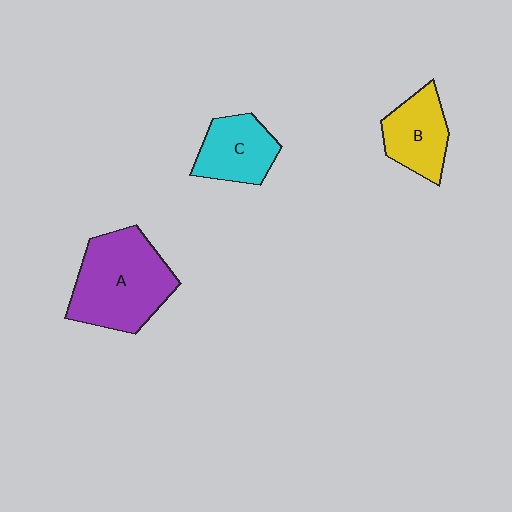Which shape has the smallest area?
Shape C (cyan).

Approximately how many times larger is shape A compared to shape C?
Approximately 1.8 times.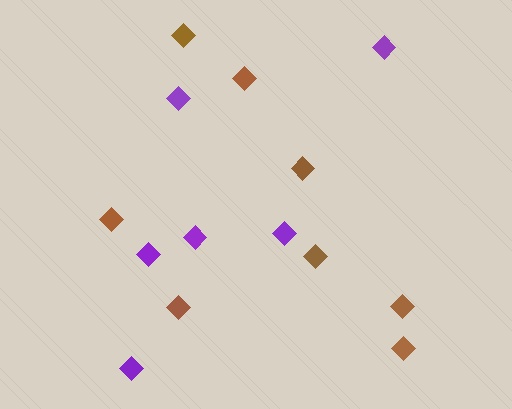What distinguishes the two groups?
There are 2 groups: one group of brown diamonds (8) and one group of purple diamonds (6).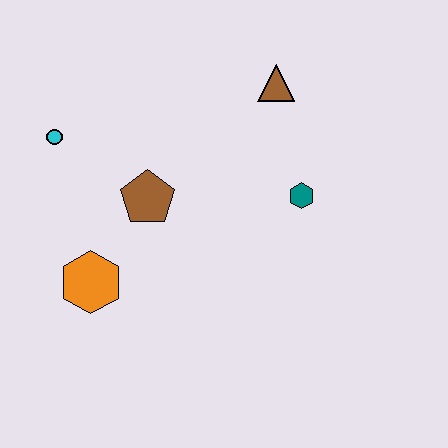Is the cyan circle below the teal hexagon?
No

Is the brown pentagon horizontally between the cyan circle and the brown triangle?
Yes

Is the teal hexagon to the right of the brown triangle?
Yes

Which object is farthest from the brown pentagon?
The brown triangle is farthest from the brown pentagon.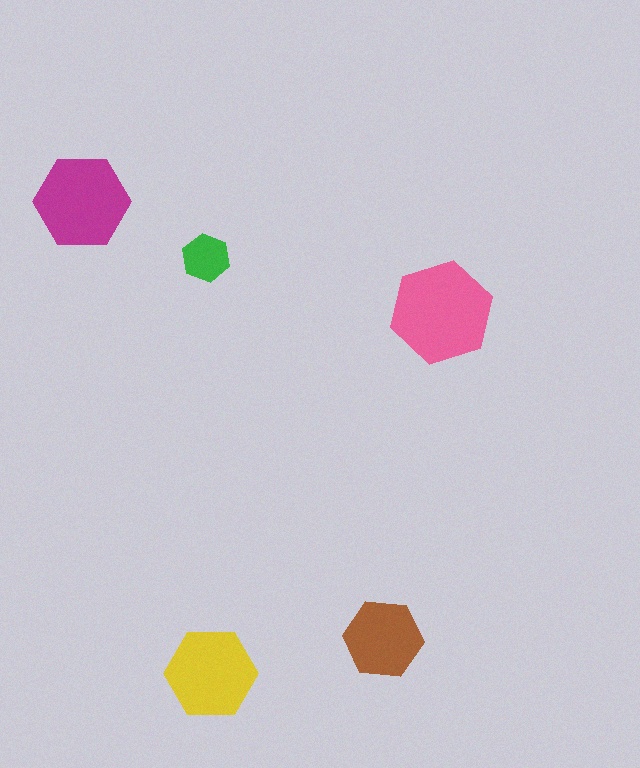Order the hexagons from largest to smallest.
the pink one, the magenta one, the yellow one, the brown one, the green one.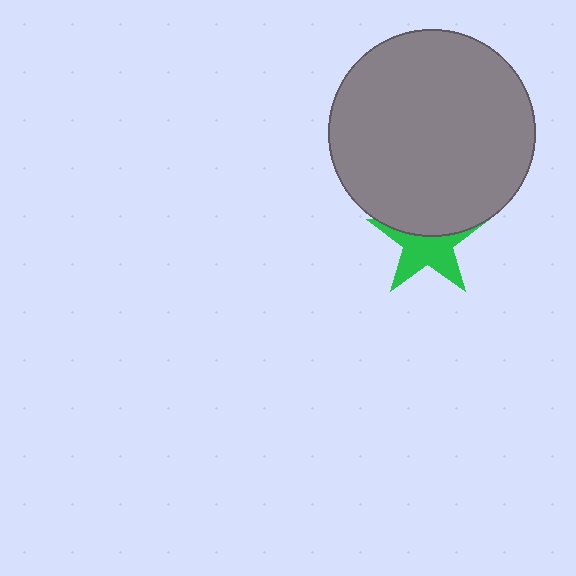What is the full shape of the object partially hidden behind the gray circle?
The partially hidden object is a green star.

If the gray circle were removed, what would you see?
You would see the complete green star.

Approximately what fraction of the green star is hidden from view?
Roughly 43% of the green star is hidden behind the gray circle.